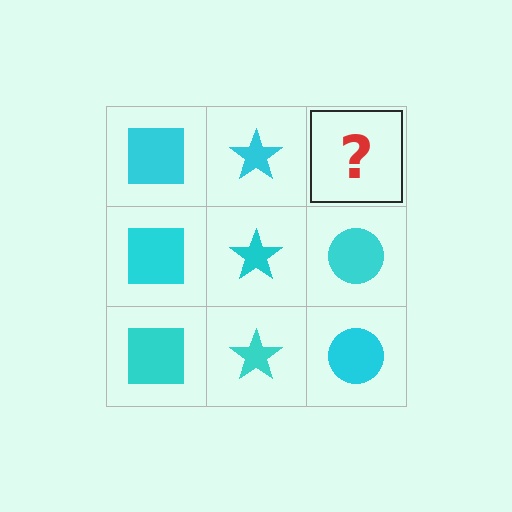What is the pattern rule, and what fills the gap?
The rule is that each column has a consistent shape. The gap should be filled with a cyan circle.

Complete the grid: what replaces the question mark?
The question mark should be replaced with a cyan circle.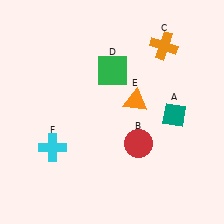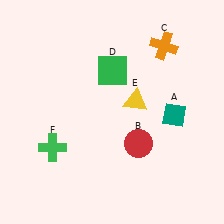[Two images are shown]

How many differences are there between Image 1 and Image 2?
There are 2 differences between the two images.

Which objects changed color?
E changed from orange to yellow. F changed from cyan to green.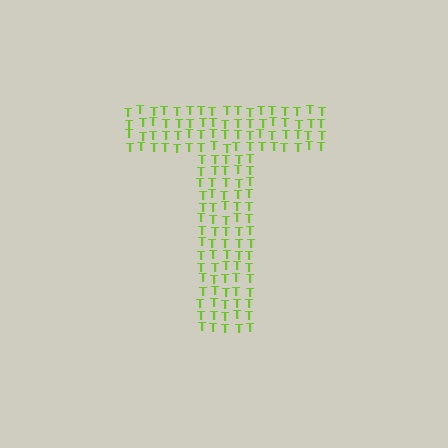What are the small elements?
The small elements are letter T's.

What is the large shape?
The large shape is the letter T.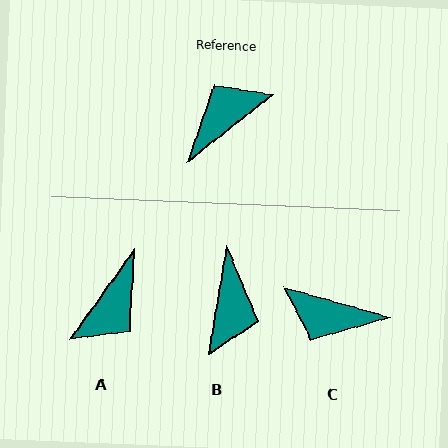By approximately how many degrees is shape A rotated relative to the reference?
Approximately 164 degrees clockwise.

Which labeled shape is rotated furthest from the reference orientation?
A, about 164 degrees away.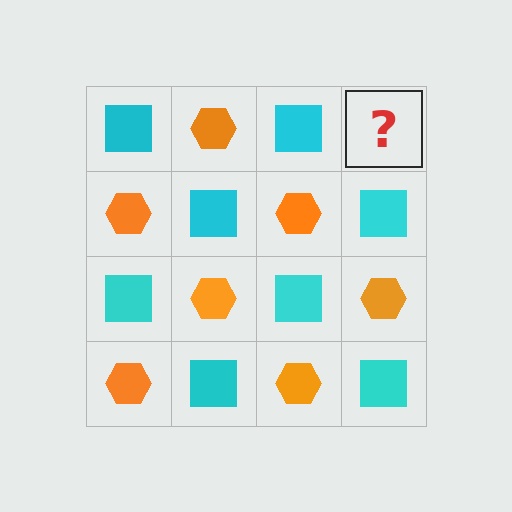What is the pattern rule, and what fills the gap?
The rule is that it alternates cyan square and orange hexagon in a checkerboard pattern. The gap should be filled with an orange hexagon.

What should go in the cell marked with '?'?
The missing cell should contain an orange hexagon.